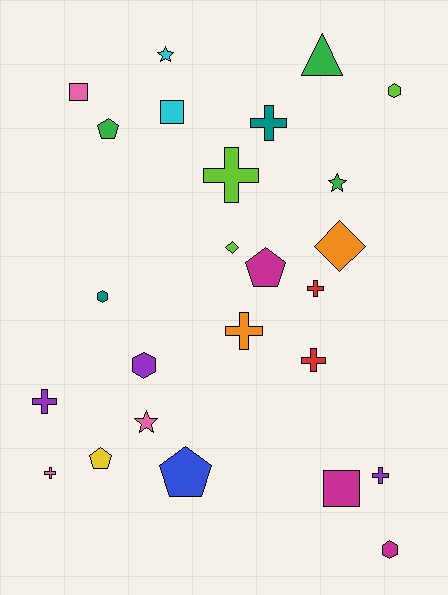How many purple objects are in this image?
There are 3 purple objects.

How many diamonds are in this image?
There are 2 diamonds.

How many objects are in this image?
There are 25 objects.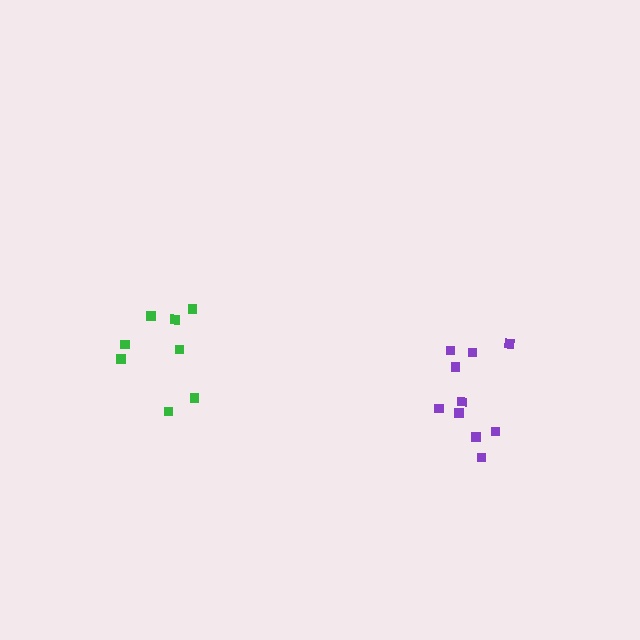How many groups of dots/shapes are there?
There are 2 groups.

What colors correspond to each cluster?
The clusters are colored: purple, green.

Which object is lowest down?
The purple cluster is bottommost.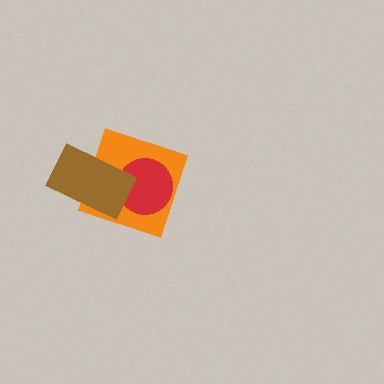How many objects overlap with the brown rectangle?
2 objects overlap with the brown rectangle.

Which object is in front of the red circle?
The brown rectangle is in front of the red circle.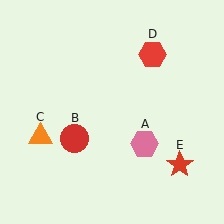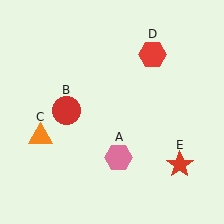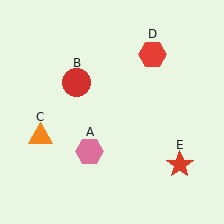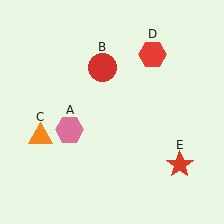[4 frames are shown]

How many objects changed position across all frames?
2 objects changed position: pink hexagon (object A), red circle (object B).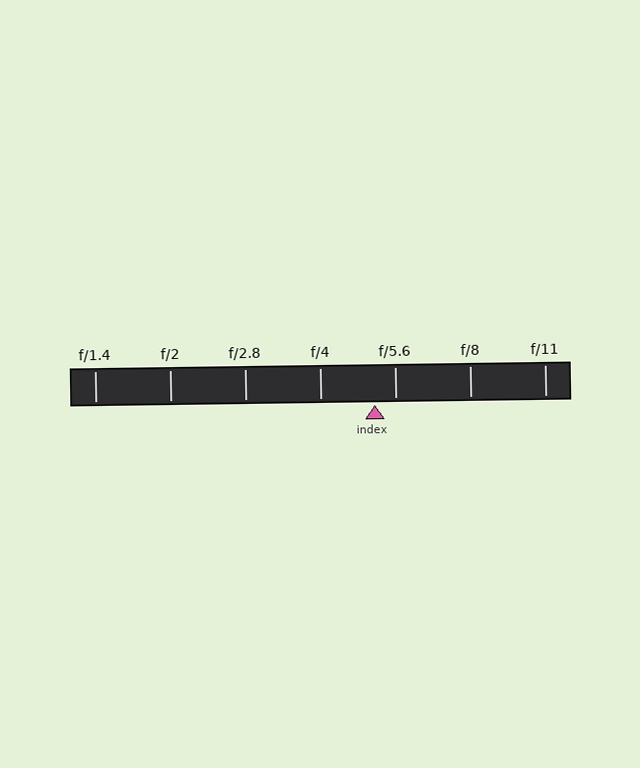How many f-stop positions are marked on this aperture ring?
There are 7 f-stop positions marked.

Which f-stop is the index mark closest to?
The index mark is closest to f/5.6.